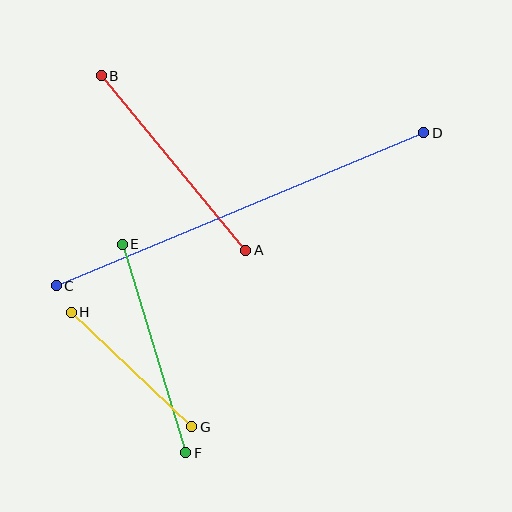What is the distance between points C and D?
The distance is approximately 398 pixels.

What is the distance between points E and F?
The distance is approximately 218 pixels.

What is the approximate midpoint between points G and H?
The midpoint is at approximately (132, 370) pixels.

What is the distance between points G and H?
The distance is approximately 166 pixels.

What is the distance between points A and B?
The distance is approximately 227 pixels.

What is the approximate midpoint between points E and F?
The midpoint is at approximately (154, 348) pixels.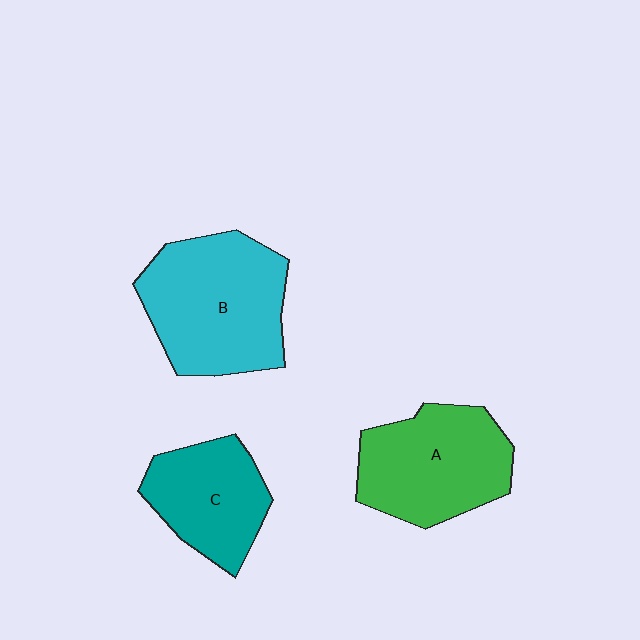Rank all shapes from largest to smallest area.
From largest to smallest: B (cyan), A (green), C (teal).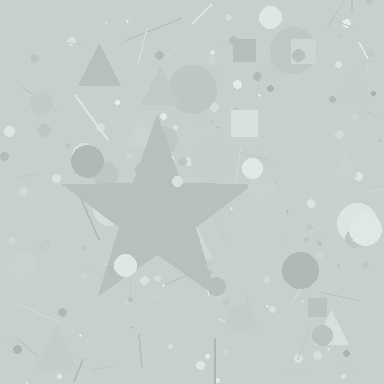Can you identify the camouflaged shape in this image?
The camouflaged shape is a star.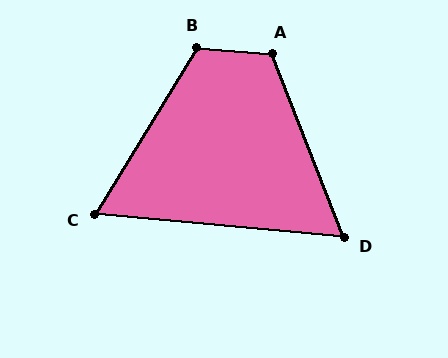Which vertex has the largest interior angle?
B, at approximately 117 degrees.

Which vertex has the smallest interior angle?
D, at approximately 63 degrees.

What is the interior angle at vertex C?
Approximately 64 degrees (acute).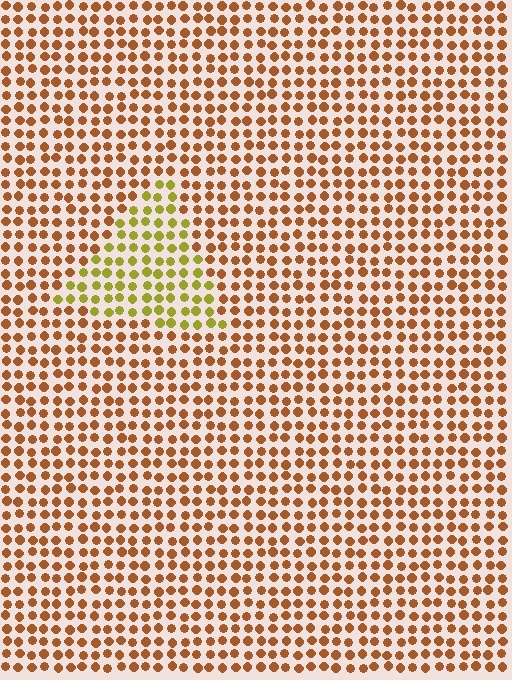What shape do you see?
I see a triangle.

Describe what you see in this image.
The image is filled with small brown elements in a uniform arrangement. A triangle-shaped region is visible where the elements are tinted to a slightly different hue, forming a subtle color boundary.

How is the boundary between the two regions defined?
The boundary is defined purely by a slight shift in hue (about 43 degrees). Spacing, size, and orientation are identical on both sides.